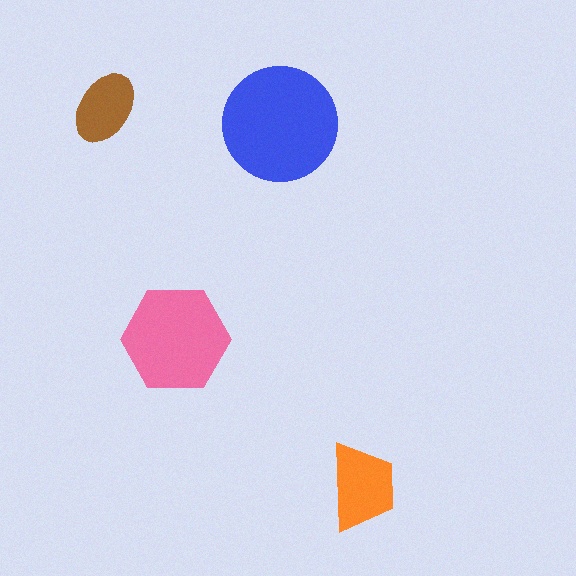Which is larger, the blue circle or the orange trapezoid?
The blue circle.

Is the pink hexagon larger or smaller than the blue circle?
Smaller.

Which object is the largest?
The blue circle.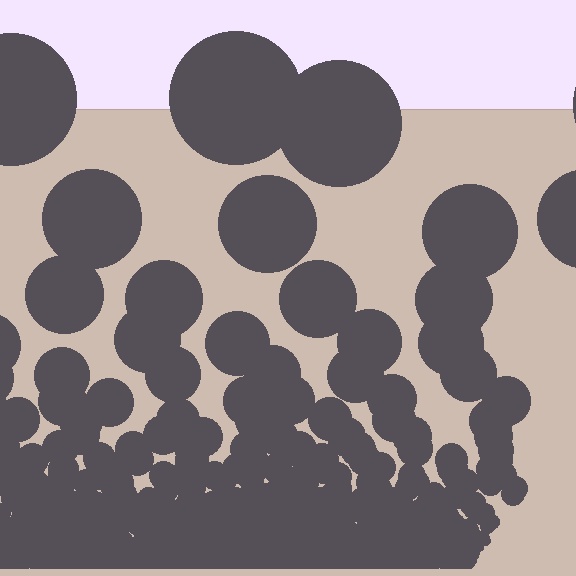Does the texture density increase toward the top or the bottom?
Density increases toward the bottom.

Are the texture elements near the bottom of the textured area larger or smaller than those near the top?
Smaller. The gradient is inverted — elements near the bottom are smaller and denser.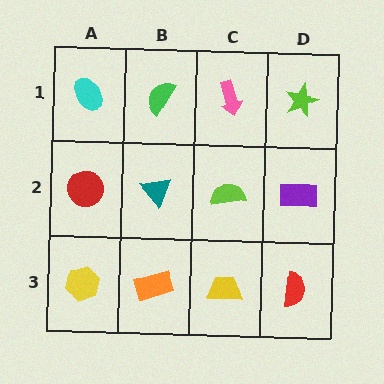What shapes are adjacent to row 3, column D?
A purple rectangle (row 2, column D), a yellow trapezoid (row 3, column C).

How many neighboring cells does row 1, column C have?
3.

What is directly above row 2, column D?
A lime star.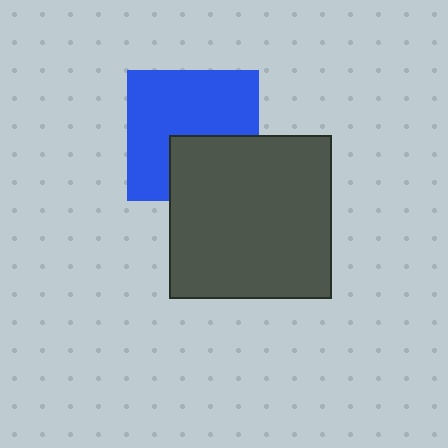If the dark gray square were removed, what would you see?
You would see the complete blue square.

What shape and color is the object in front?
The object in front is a dark gray square.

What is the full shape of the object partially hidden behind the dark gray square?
The partially hidden object is a blue square.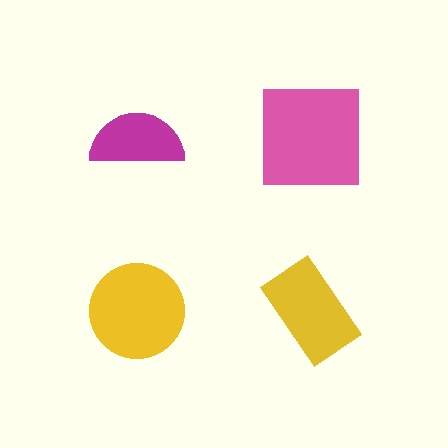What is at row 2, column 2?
A yellow rectangle.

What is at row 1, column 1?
A magenta semicircle.